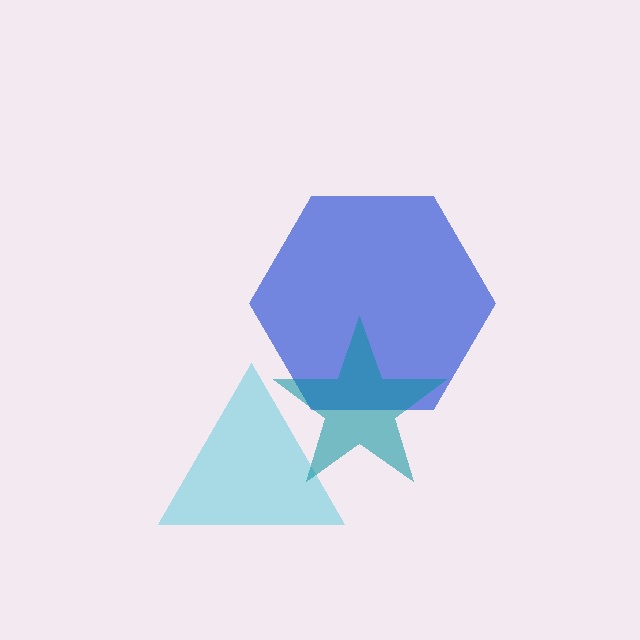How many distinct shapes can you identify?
There are 3 distinct shapes: a cyan triangle, a blue hexagon, a teal star.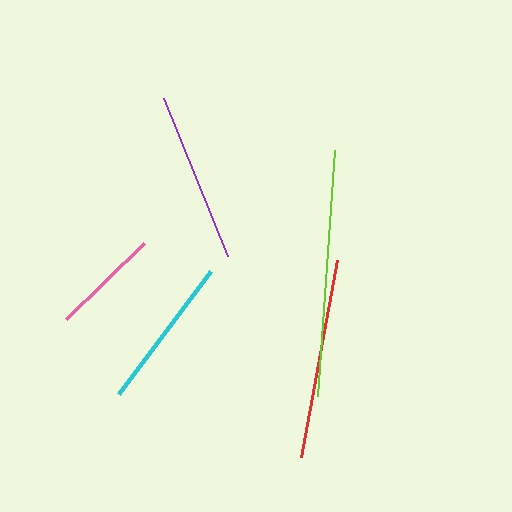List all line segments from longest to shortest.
From longest to shortest: lime, red, purple, cyan, pink.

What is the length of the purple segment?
The purple segment is approximately 170 pixels long.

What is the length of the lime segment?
The lime segment is approximately 246 pixels long.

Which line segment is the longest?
The lime line is the longest at approximately 246 pixels.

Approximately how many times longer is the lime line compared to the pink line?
The lime line is approximately 2.2 times the length of the pink line.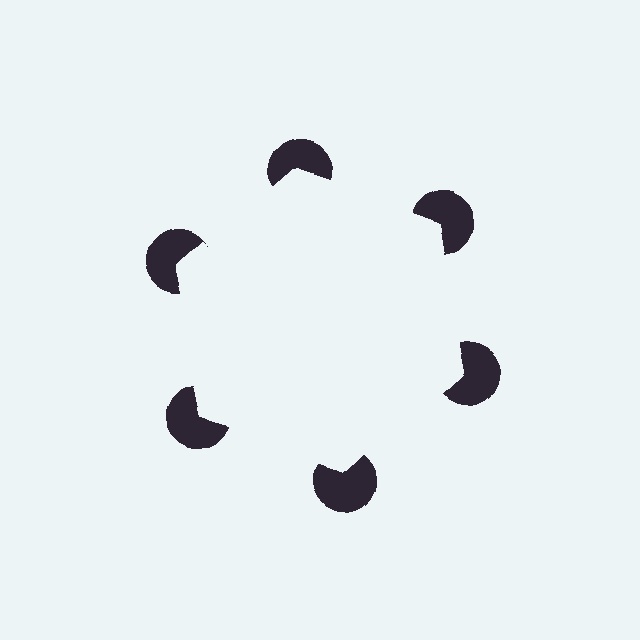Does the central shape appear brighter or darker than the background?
It typically appears slightly brighter than the background, even though no actual brightness change is drawn.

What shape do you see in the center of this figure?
An illusory hexagon — its edges are inferred from the aligned wedge cuts in the pac-man discs, not physically drawn.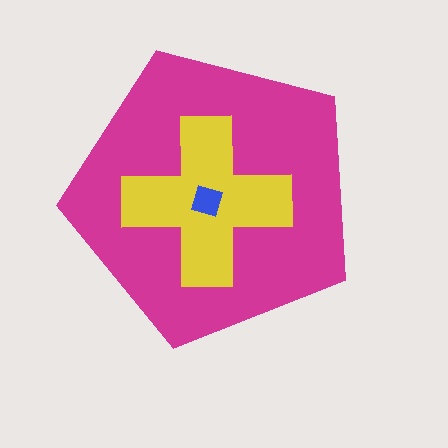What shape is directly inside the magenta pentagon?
The yellow cross.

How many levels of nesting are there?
3.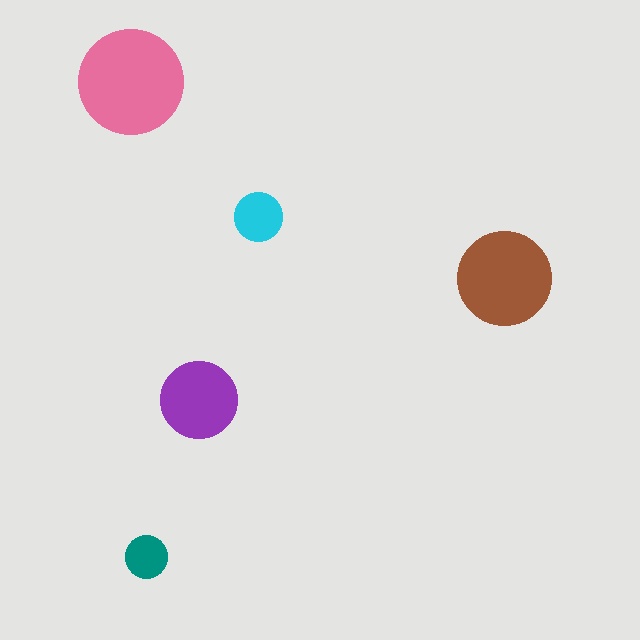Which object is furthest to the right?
The brown circle is rightmost.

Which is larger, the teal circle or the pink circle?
The pink one.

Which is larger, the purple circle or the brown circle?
The brown one.